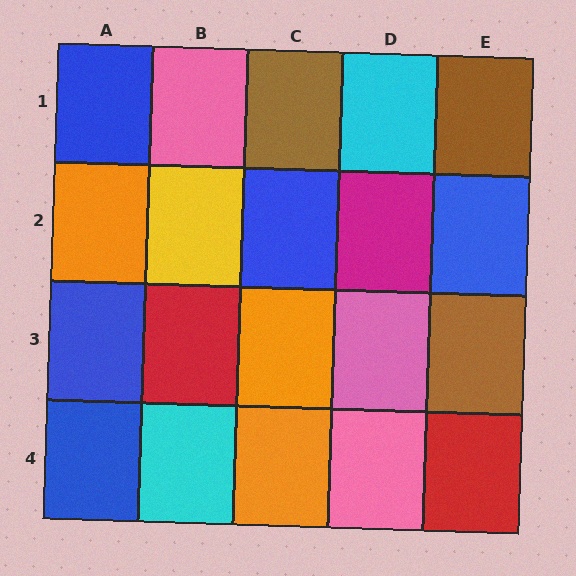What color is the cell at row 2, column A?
Orange.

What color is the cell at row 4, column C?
Orange.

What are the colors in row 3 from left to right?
Blue, red, orange, pink, brown.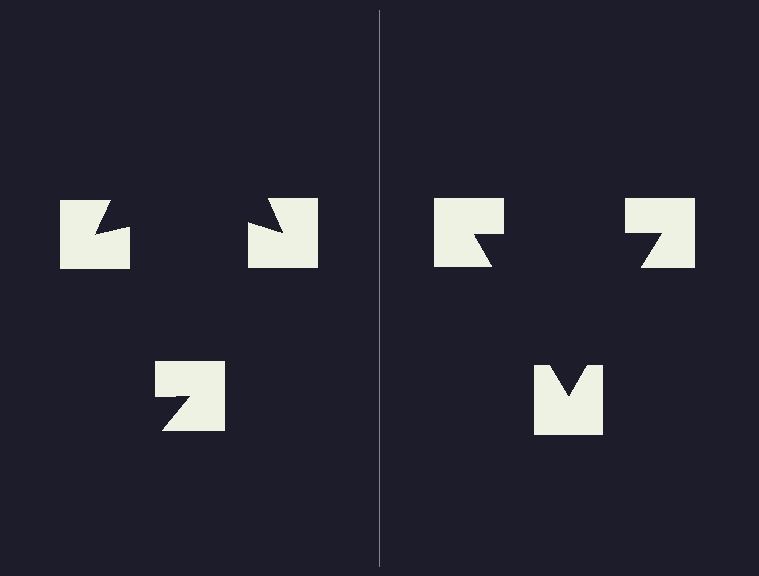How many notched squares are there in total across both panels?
6 — 3 on each side.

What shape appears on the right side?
An illusory triangle.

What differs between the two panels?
The notched squares are positioned identically on both sides; only the wedge orientations differ. On the right they align to a triangle; on the left they are misaligned.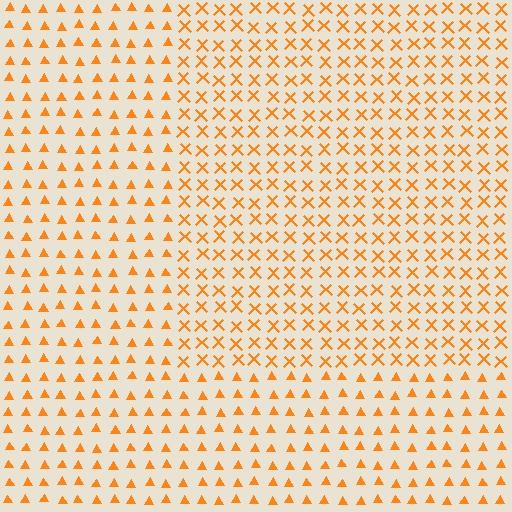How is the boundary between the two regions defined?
The boundary is defined by a change in element shape: X marks inside vs. triangles outside. All elements share the same color and spacing.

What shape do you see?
I see a rectangle.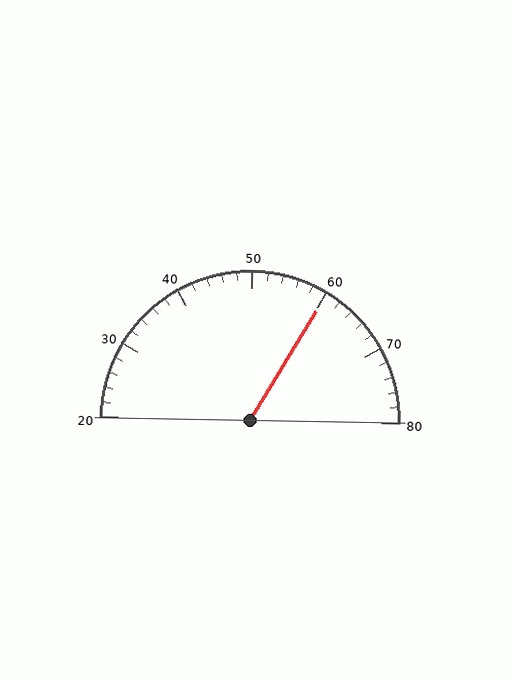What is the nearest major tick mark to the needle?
The nearest major tick mark is 60.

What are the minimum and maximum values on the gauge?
The gauge ranges from 20 to 80.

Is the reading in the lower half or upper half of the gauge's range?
The reading is in the upper half of the range (20 to 80).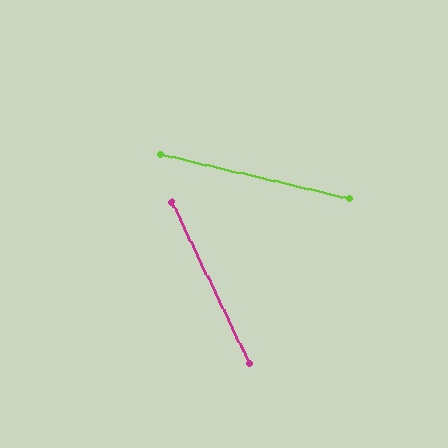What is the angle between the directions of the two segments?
Approximately 51 degrees.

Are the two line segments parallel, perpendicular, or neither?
Neither parallel nor perpendicular — they differ by about 51°.